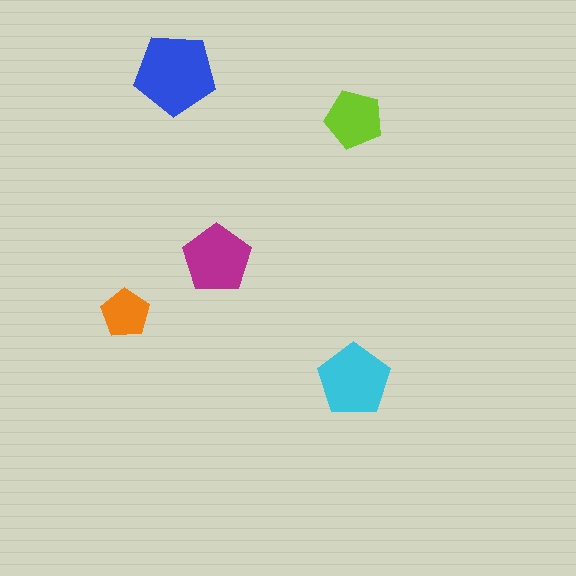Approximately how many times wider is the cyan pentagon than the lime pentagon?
About 1.5 times wider.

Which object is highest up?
The blue pentagon is topmost.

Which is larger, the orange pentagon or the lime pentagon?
The lime one.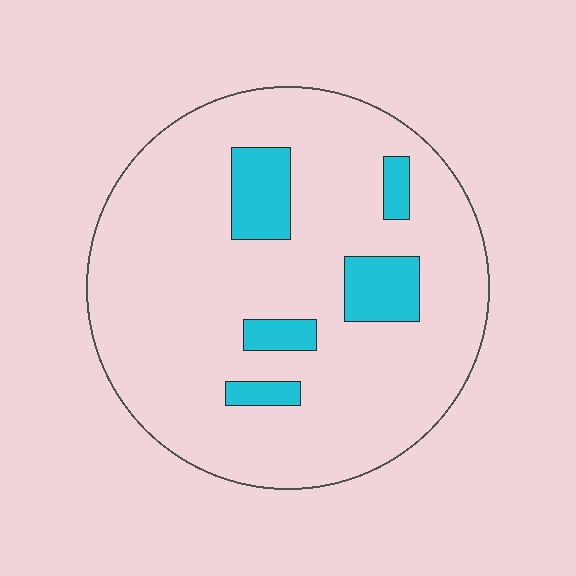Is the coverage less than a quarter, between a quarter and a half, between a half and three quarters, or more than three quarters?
Less than a quarter.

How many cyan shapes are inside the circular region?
5.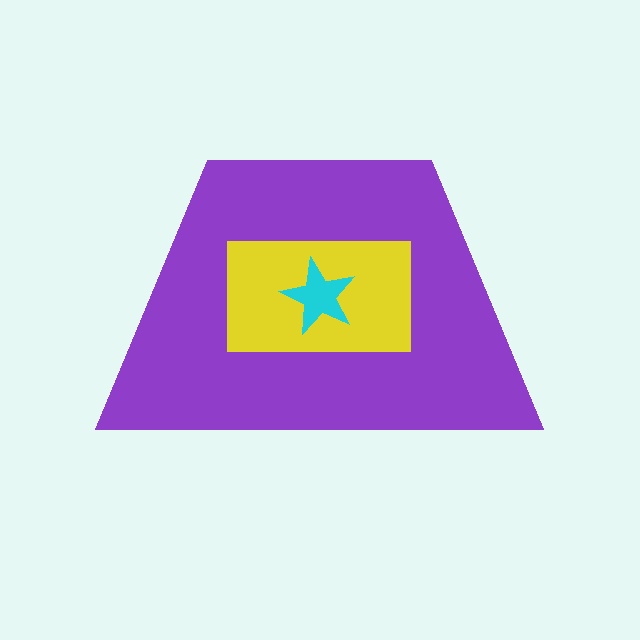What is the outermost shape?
The purple trapezoid.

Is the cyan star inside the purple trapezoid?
Yes.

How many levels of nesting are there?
3.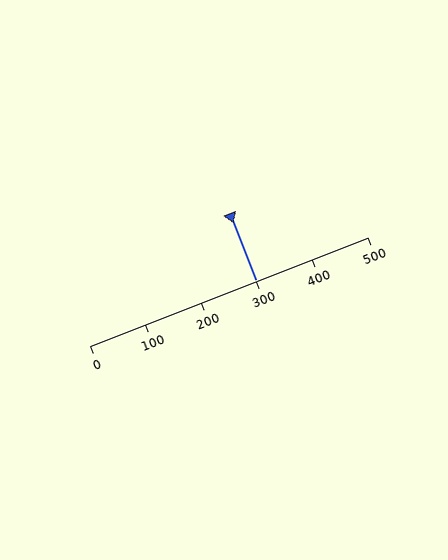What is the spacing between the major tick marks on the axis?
The major ticks are spaced 100 apart.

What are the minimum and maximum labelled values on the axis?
The axis runs from 0 to 500.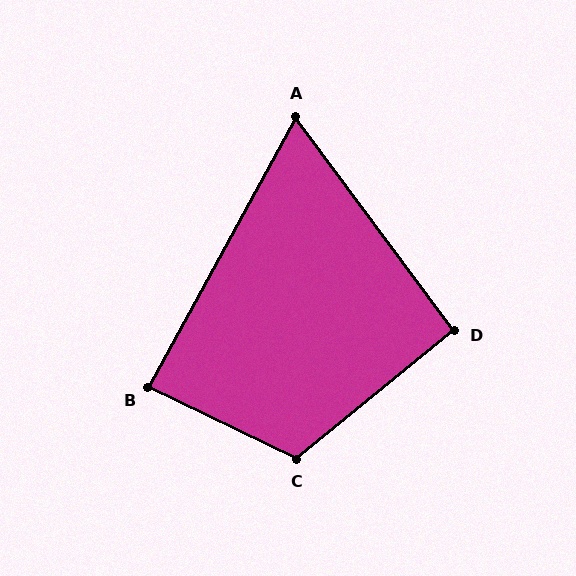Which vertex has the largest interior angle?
C, at approximately 115 degrees.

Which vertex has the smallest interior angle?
A, at approximately 65 degrees.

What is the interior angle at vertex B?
Approximately 87 degrees (approximately right).